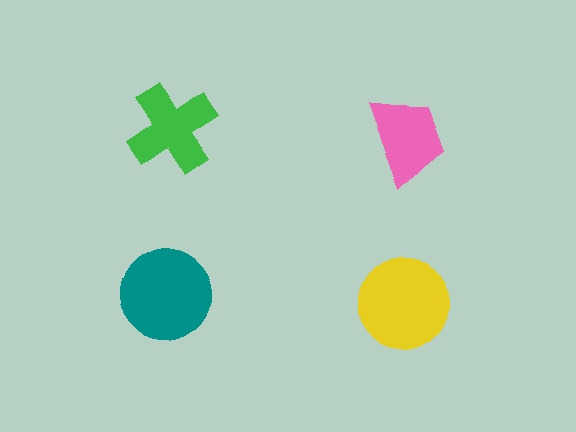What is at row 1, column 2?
A pink trapezoid.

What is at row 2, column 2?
A yellow circle.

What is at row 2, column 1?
A teal circle.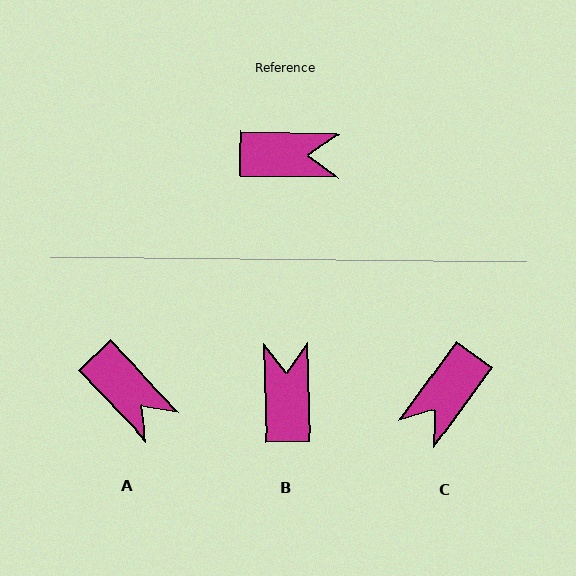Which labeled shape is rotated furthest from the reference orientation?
C, about 125 degrees away.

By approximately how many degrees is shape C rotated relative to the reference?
Approximately 125 degrees clockwise.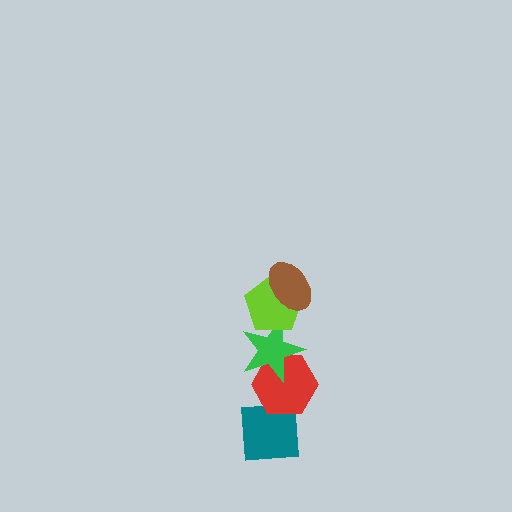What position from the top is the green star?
The green star is 3rd from the top.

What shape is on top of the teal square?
The red hexagon is on top of the teal square.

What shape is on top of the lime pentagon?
The brown ellipse is on top of the lime pentagon.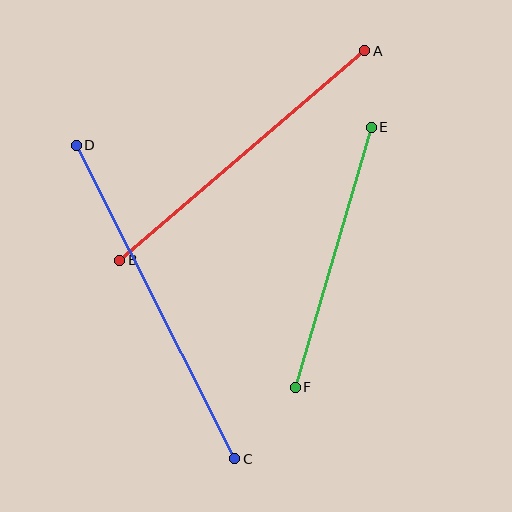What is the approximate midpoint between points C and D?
The midpoint is at approximately (155, 302) pixels.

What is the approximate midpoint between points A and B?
The midpoint is at approximately (242, 155) pixels.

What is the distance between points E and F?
The distance is approximately 271 pixels.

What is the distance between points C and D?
The distance is approximately 351 pixels.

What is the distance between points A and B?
The distance is approximately 322 pixels.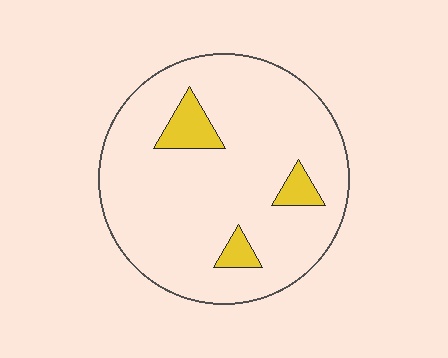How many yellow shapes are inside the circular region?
3.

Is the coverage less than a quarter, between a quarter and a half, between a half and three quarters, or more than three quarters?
Less than a quarter.